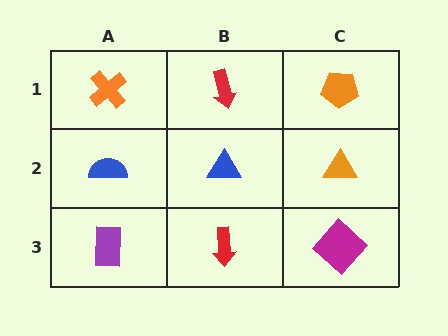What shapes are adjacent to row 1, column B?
A blue triangle (row 2, column B), an orange cross (row 1, column A), an orange pentagon (row 1, column C).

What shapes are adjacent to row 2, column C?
An orange pentagon (row 1, column C), a magenta diamond (row 3, column C), a blue triangle (row 2, column B).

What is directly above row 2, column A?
An orange cross.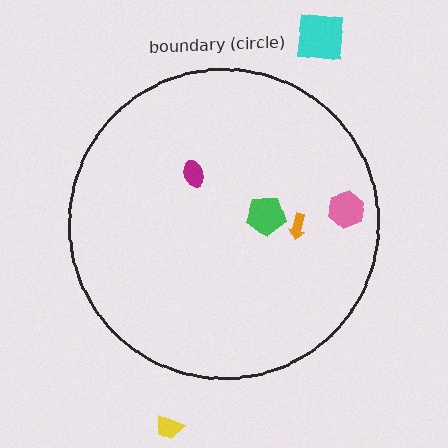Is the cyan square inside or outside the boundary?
Outside.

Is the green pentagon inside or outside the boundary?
Inside.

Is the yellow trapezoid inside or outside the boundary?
Outside.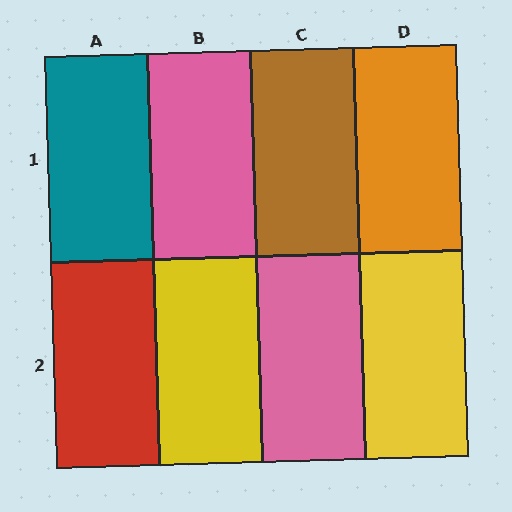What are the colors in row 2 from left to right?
Red, yellow, pink, yellow.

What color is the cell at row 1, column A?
Teal.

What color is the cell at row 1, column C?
Brown.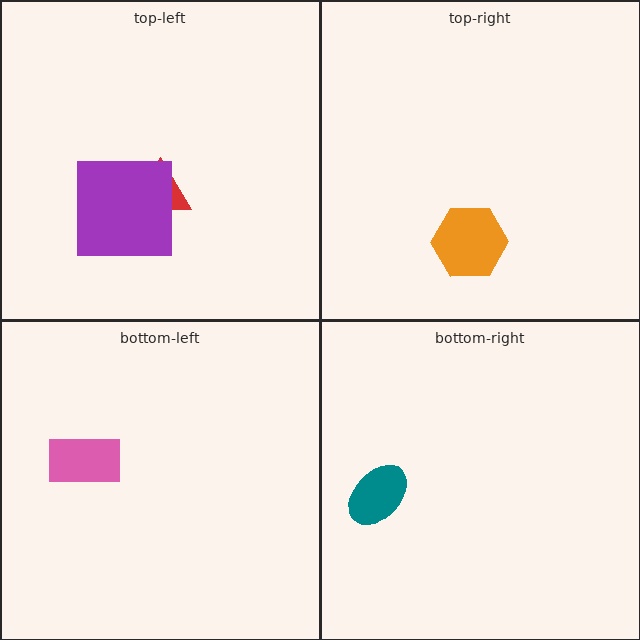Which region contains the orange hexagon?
The top-right region.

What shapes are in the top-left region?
The red triangle, the purple square.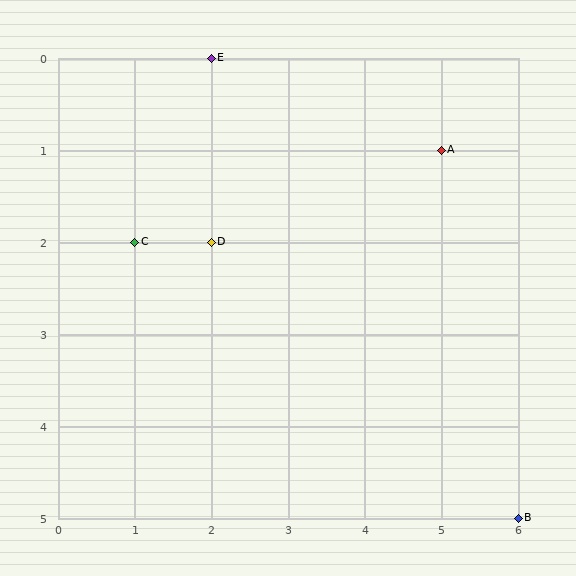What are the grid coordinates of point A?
Point A is at grid coordinates (5, 1).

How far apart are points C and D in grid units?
Points C and D are 1 column apart.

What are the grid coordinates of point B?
Point B is at grid coordinates (6, 5).